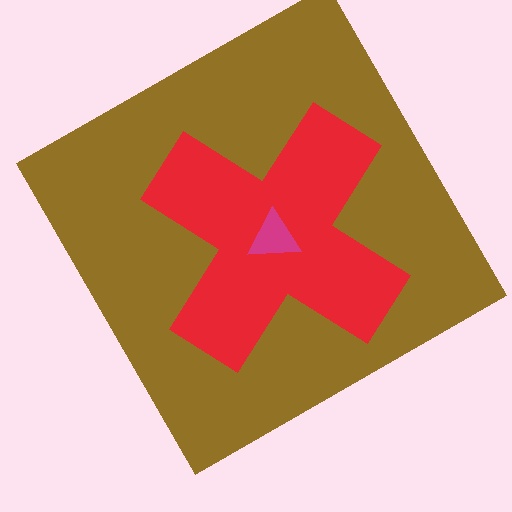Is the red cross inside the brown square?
Yes.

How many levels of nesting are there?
3.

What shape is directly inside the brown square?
The red cross.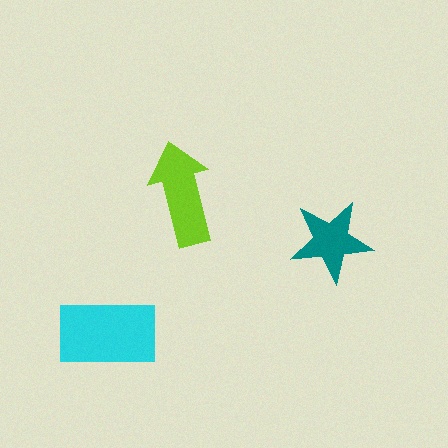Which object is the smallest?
The teal star.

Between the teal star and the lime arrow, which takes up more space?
The lime arrow.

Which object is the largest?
The cyan rectangle.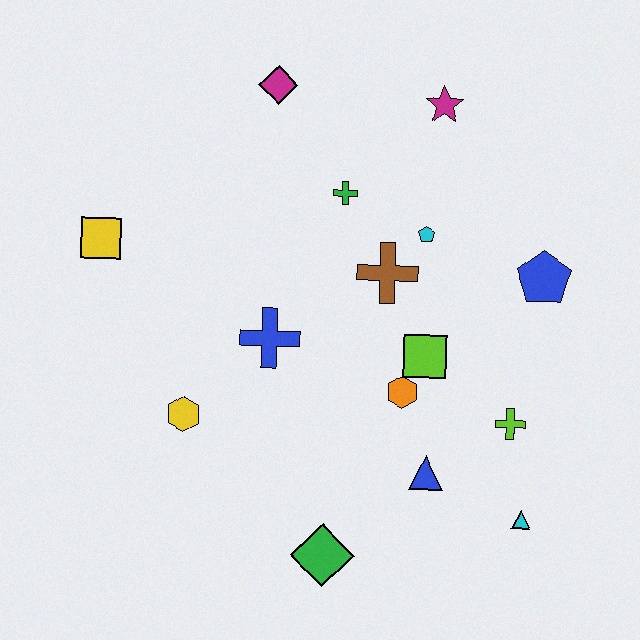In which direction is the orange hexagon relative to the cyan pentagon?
The orange hexagon is below the cyan pentagon.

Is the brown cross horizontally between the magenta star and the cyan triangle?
No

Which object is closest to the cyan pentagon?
The brown cross is closest to the cyan pentagon.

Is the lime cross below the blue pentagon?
Yes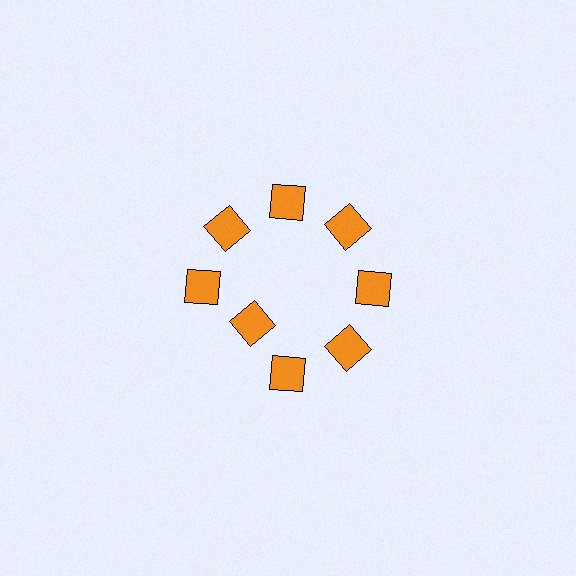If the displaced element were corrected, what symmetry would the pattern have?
It would have 8-fold rotational symmetry — the pattern would map onto itself every 45 degrees.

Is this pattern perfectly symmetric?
No. The 8 orange diamonds are arranged in a ring, but one element near the 8 o'clock position is pulled inward toward the center, breaking the 8-fold rotational symmetry.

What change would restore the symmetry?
The symmetry would be restored by moving it outward, back onto the ring so that all 8 diamonds sit at equal angles and equal distance from the center.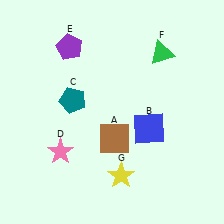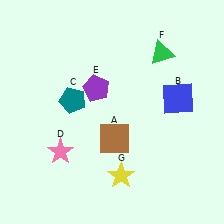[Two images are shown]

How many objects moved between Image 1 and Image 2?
2 objects moved between the two images.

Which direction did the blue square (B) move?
The blue square (B) moved up.